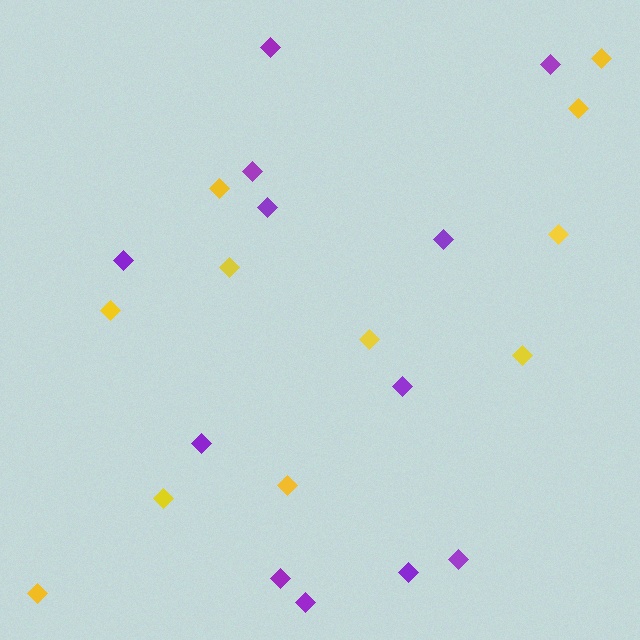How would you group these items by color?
There are 2 groups: one group of purple diamonds (12) and one group of yellow diamonds (11).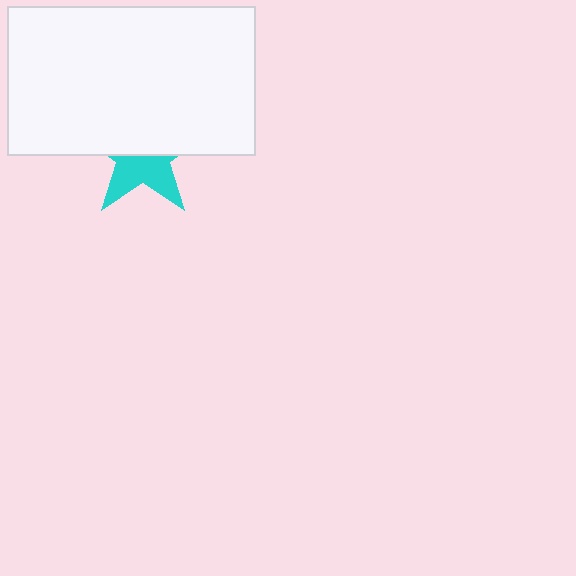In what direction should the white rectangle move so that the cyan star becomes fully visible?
The white rectangle should move up. That is the shortest direction to clear the overlap and leave the cyan star fully visible.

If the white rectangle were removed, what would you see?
You would see the complete cyan star.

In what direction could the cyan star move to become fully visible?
The cyan star could move down. That would shift it out from behind the white rectangle entirely.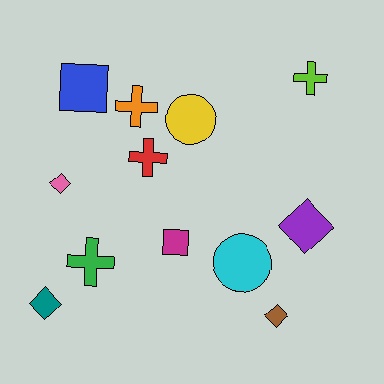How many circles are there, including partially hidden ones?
There are 2 circles.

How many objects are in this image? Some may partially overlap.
There are 12 objects.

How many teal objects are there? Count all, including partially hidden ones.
There is 1 teal object.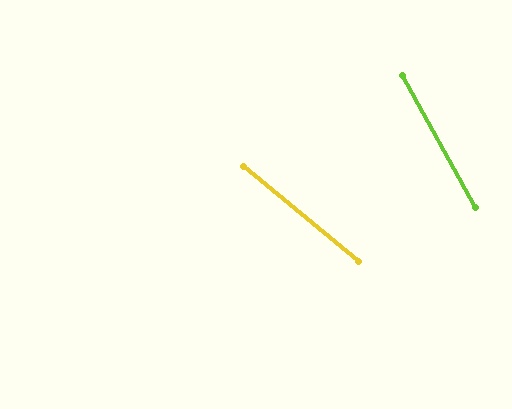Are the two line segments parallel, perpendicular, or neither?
Neither parallel nor perpendicular — they differ by about 22°.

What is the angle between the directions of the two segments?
Approximately 22 degrees.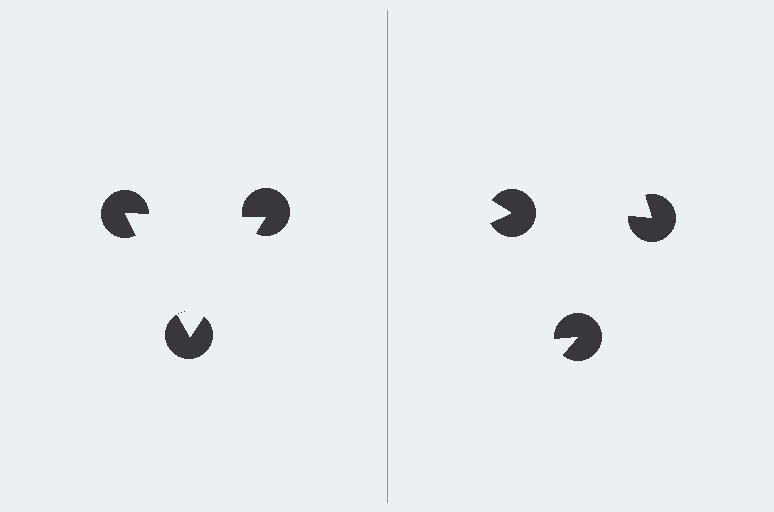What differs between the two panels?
The pac-man discs are positioned identically on both sides; only the wedge orientations differ. On the left they align to a triangle; on the right they are misaligned.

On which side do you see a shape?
An illusory triangle appears on the left side. On the right side the wedge cuts are rotated, so no coherent shape forms.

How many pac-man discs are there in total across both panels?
6 — 3 on each side.